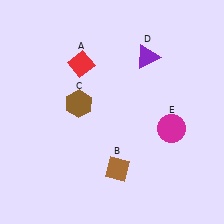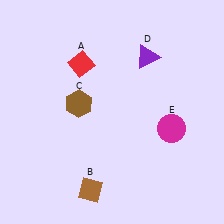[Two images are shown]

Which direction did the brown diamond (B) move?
The brown diamond (B) moved left.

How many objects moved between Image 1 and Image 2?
1 object moved between the two images.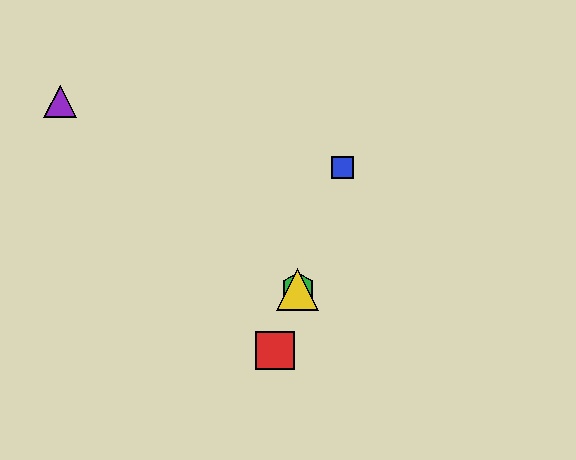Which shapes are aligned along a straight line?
The red square, the blue square, the green hexagon, the yellow triangle are aligned along a straight line.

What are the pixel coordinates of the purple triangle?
The purple triangle is at (60, 101).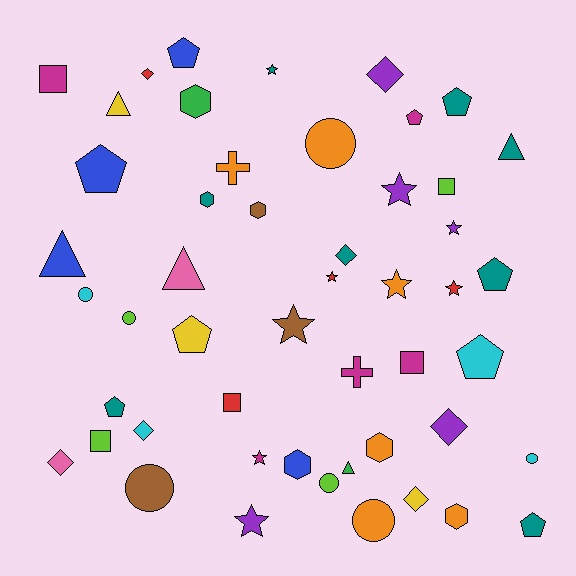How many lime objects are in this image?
There are 4 lime objects.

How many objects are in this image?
There are 50 objects.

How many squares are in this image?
There are 5 squares.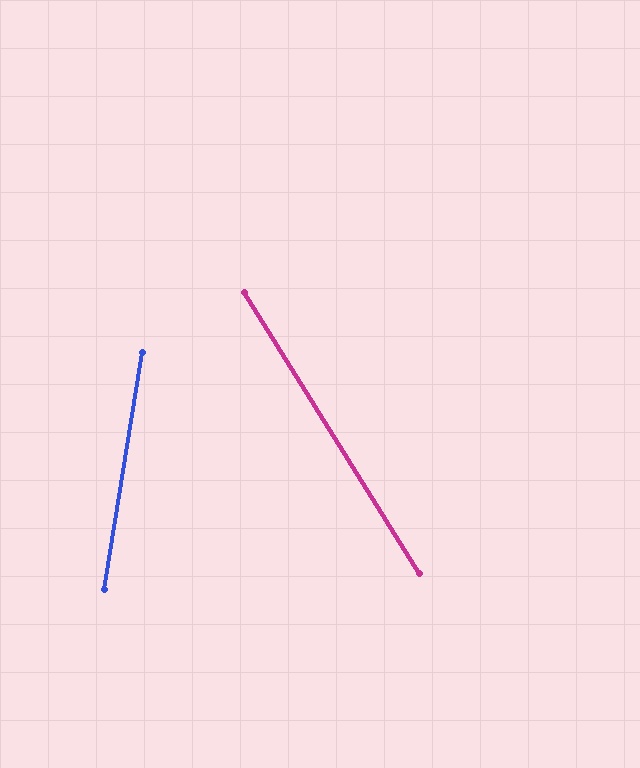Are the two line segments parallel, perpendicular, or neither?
Neither parallel nor perpendicular — they differ by about 41°.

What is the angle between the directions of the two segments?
Approximately 41 degrees.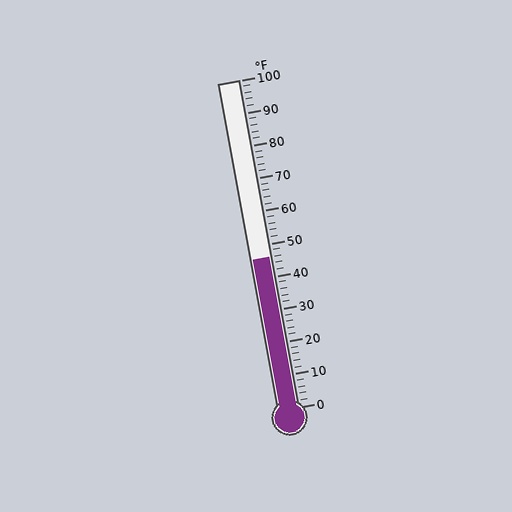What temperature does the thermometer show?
The thermometer shows approximately 46°F.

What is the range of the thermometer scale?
The thermometer scale ranges from 0°F to 100°F.